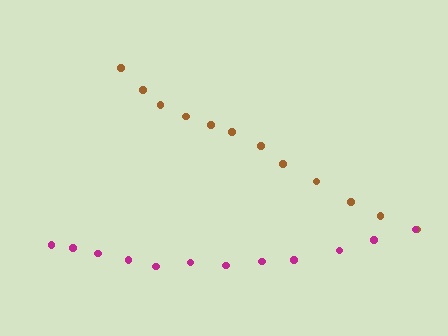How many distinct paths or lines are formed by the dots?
There are 2 distinct paths.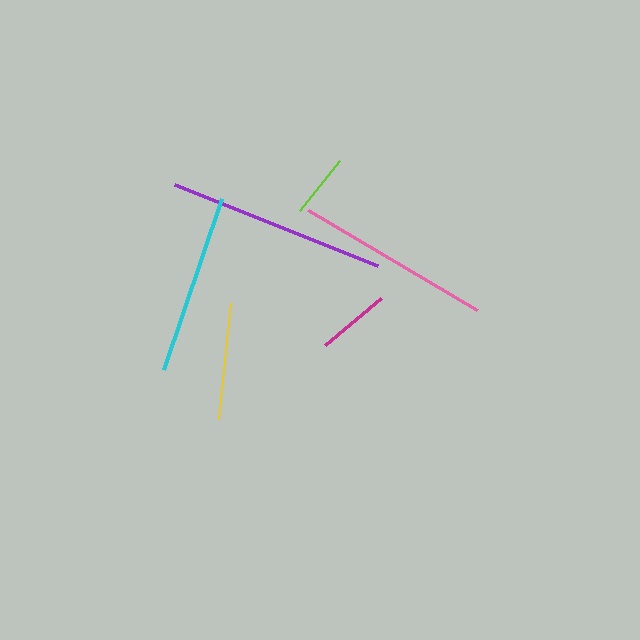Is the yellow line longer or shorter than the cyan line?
The cyan line is longer than the yellow line.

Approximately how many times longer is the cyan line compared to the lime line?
The cyan line is approximately 2.8 times the length of the lime line.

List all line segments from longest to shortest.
From longest to shortest: purple, pink, cyan, yellow, magenta, lime.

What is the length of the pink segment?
The pink segment is approximately 197 pixels long.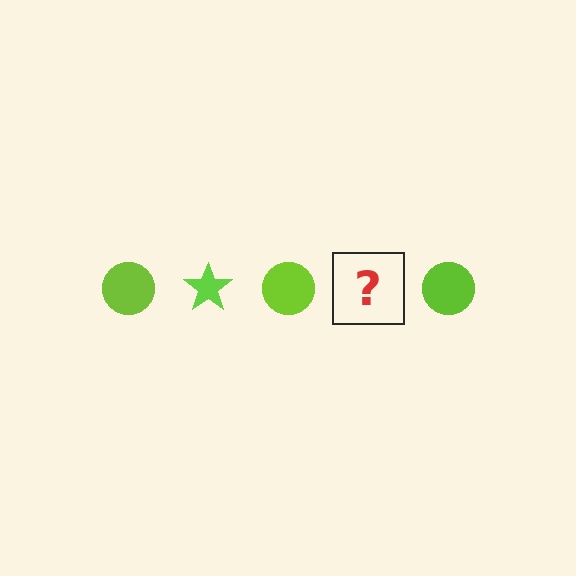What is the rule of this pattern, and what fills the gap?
The rule is that the pattern cycles through circle, star shapes in lime. The gap should be filled with a lime star.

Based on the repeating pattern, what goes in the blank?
The blank should be a lime star.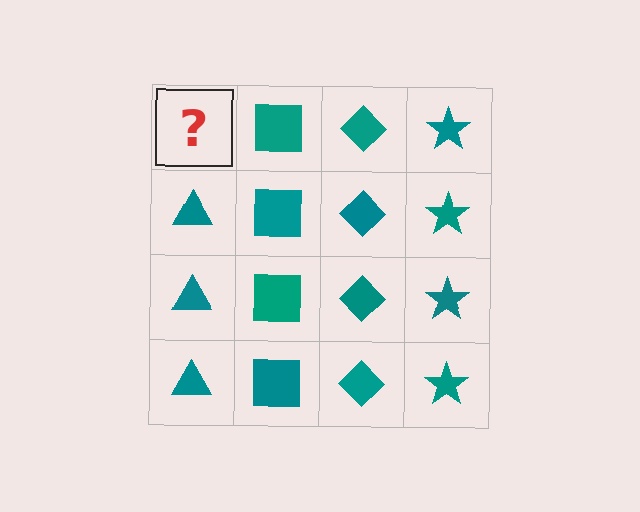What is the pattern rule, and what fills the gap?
The rule is that each column has a consistent shape. The gap should be filled with a teal triangle.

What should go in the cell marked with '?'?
The missing cell should contain a teal triangle.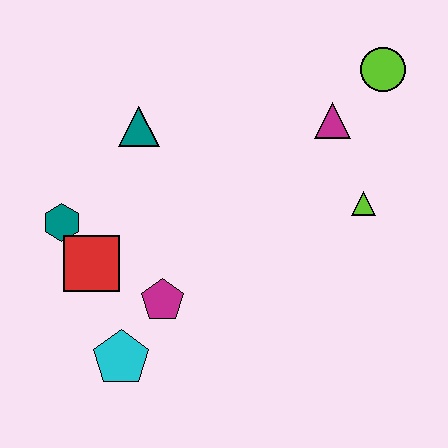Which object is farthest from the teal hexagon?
The lime circle is farthest from the teal hexagon.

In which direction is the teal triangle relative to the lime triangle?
The teal triangle is to the left of the lime triangle.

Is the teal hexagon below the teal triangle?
Yes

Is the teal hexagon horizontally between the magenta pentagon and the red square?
No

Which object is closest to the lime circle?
The magenta triangle is closest to the lime circle.